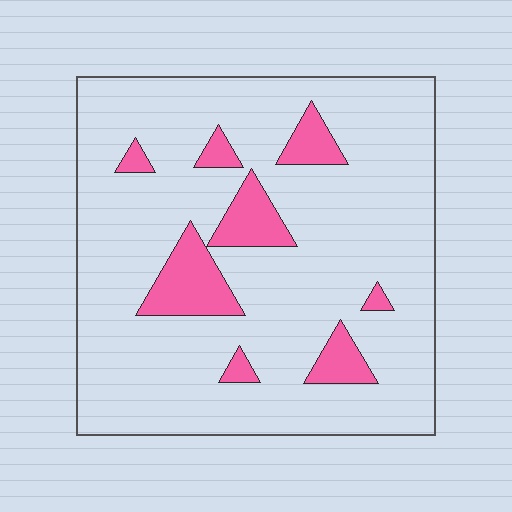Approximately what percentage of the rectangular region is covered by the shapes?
Approximately 15%.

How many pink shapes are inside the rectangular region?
8.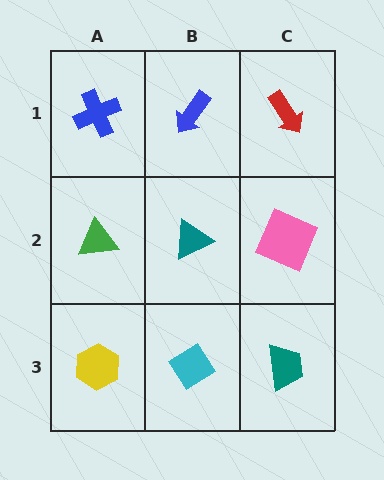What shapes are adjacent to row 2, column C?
A red arrow (row 1, column C), a teal trapezoid (row 3, column C), a teal triangle (row 2, column B).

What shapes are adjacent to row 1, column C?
A pink square (row 2, column C), a blue arrow (row 1, column B).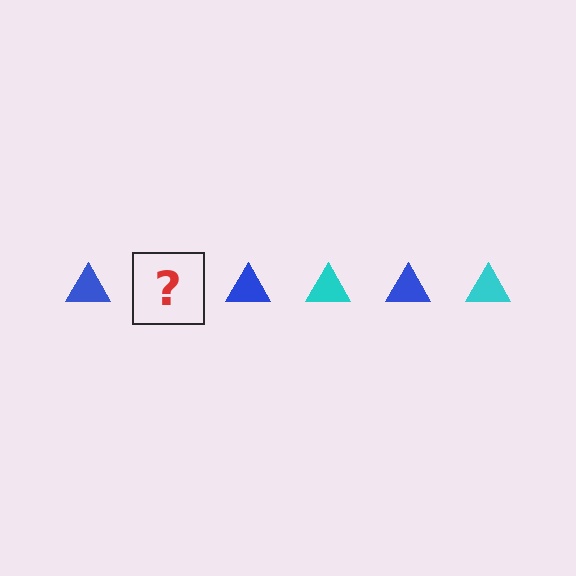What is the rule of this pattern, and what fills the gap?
The rule is that the pattern cycles through blue, cyan triangles. The gap should be filled with a cyan triangle.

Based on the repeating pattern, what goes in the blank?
The blank should be a cyan triangle.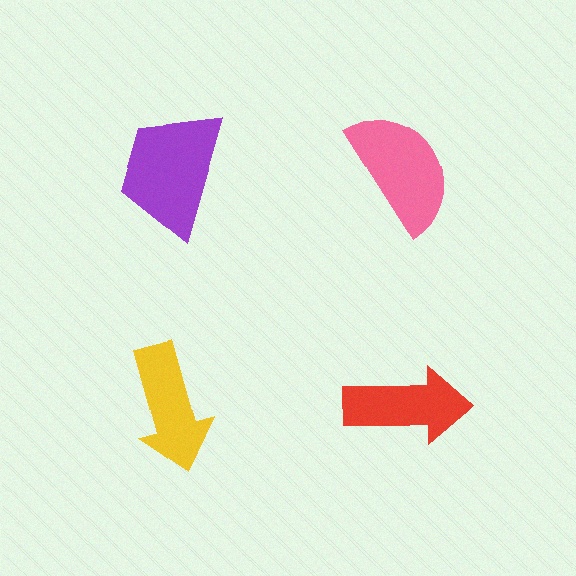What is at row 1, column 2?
A pink semicircle.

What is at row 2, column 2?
A red arrow.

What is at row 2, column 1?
A yellow arrow.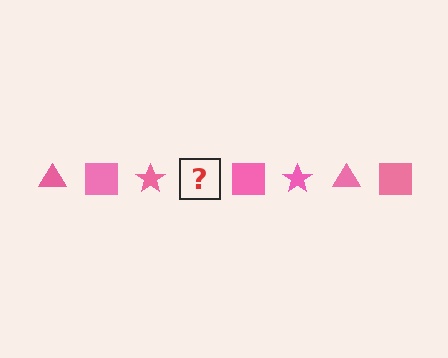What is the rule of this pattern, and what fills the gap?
The rule is that the pattern cycles through triangle, square, star shapes in pink. The gap should be filled with a pink triangle.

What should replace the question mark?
The question mark should be replaced with a pink triangle.